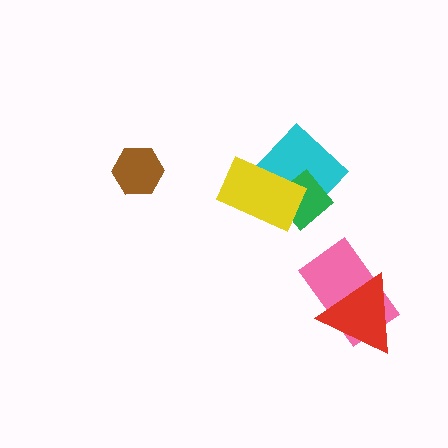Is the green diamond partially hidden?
Yes, it is partially covered by another shape.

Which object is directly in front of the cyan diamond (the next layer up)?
The green diamond is directly in front of the cyan diamond.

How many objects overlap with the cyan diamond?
2 objects overlap with the cyan diamond.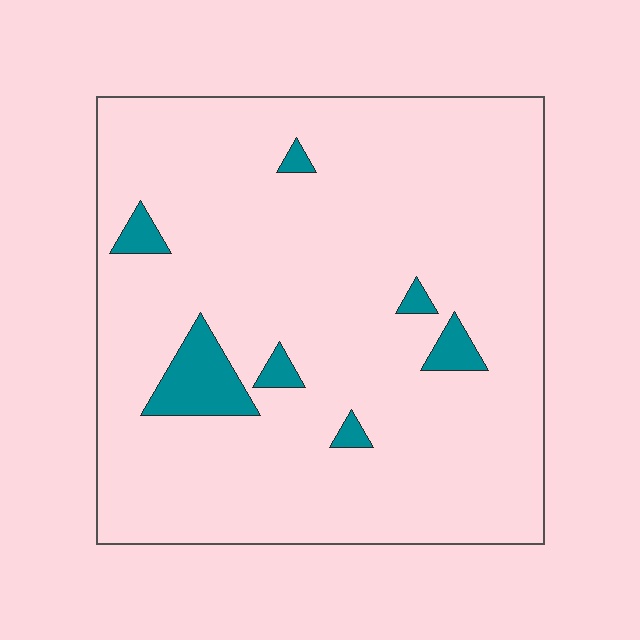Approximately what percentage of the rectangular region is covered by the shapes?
Approximately 5%.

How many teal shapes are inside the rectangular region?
7.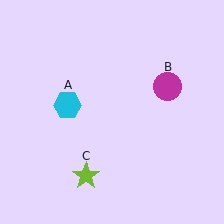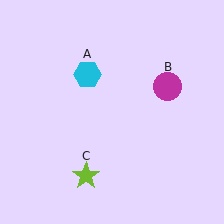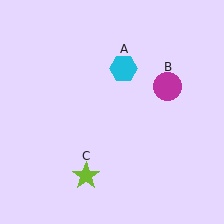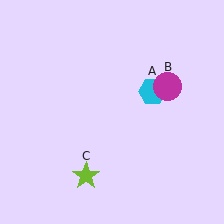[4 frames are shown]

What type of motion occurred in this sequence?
The cyan hexagon (object A) rotated clockwise around the center of the scene.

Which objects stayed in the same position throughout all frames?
Magenta circle (object B) and lime star (object C) remained stationary.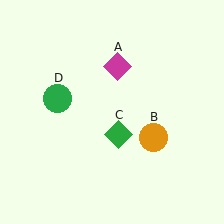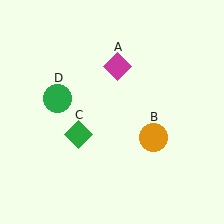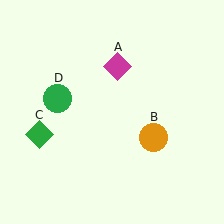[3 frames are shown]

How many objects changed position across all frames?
1 object changed position: green diamond (object C).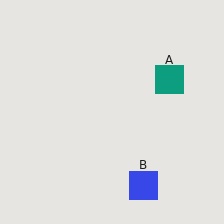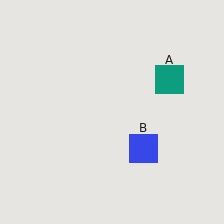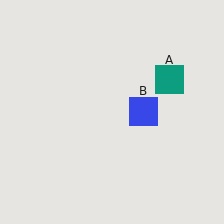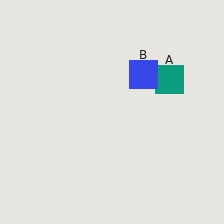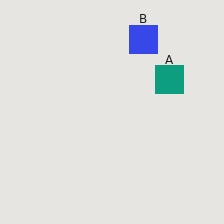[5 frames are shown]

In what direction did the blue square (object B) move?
The blue square (object B) moved up.